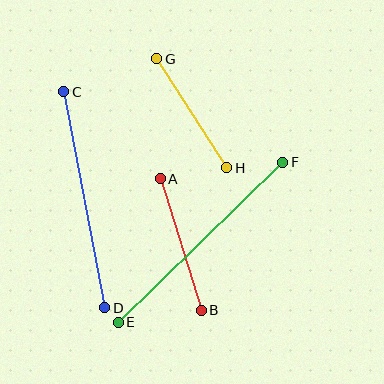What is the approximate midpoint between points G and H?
The midpoint is at approximately (192, 113) pixels.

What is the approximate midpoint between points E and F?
The midpoint is at approximately (200, 242) pixels.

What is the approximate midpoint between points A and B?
The midpoint is at approximately (181, 245) pixels.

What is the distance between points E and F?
The distance is approximately 229 pixels.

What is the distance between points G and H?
The distance is approximately 130 pixels.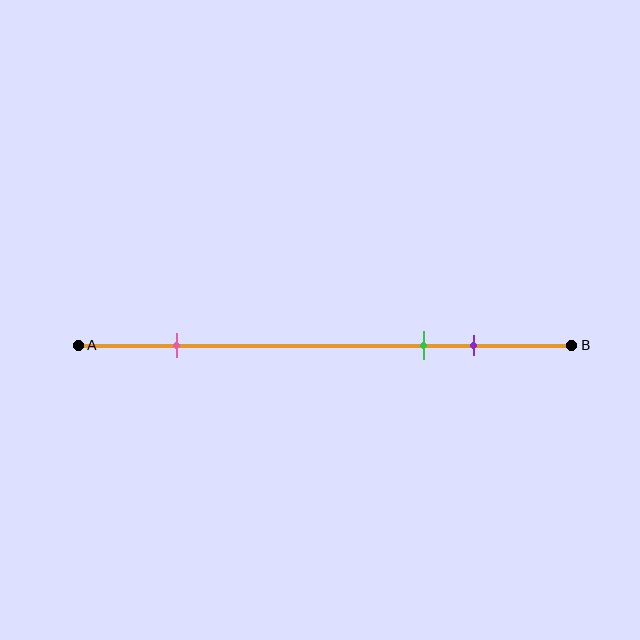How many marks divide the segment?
There are 3 marks dividing the segment.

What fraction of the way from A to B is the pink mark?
The pink mark is approximately 20% (0.2) of the way from A to B.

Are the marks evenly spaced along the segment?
No, the marks are not evenly spaced.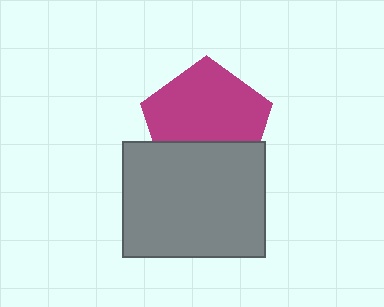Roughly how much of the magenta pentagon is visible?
Most of it is visible (roughly 67%).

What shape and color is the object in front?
The object in front is a gray rectangle.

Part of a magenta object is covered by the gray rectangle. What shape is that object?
It is a pentagon.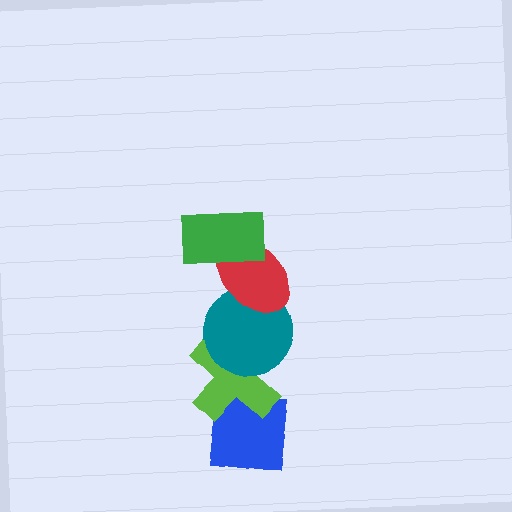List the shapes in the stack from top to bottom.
From top to bottom: the green rectangle, the red ellipse, the teal circle, the lime cross, the blue square.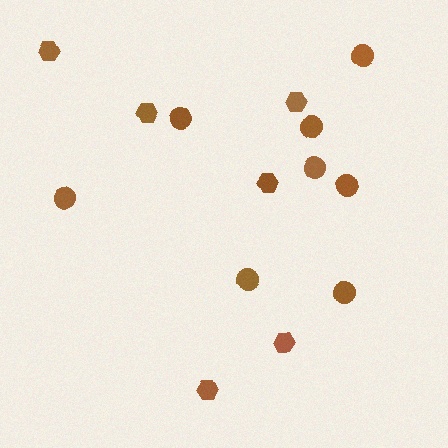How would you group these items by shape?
There are 2 groups: one group of hexagons (6) and one group of circles (8).